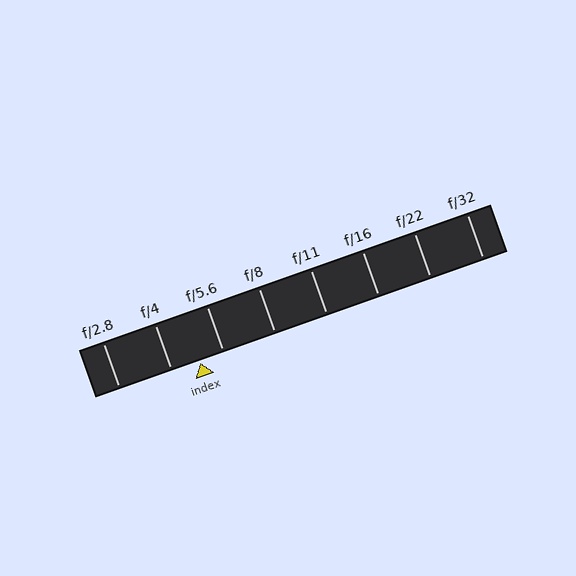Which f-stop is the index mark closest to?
The index mark is closest to f/5.6.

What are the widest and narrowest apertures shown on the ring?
The widest aperture shown is f/2.8 and the narrowest is f/32.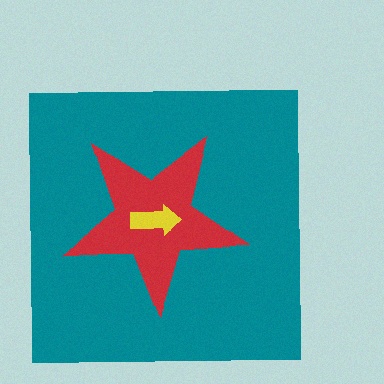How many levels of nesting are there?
3.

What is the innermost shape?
The yellow arrow.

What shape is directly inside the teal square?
The red star.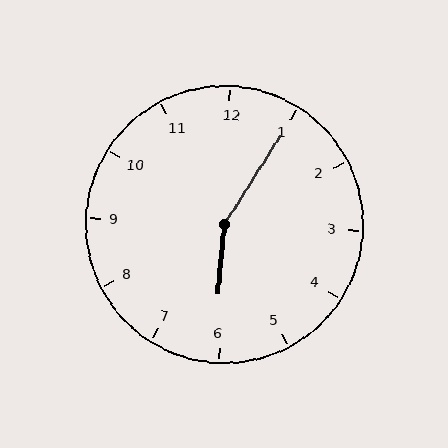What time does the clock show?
6:05.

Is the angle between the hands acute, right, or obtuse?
It is obtuse.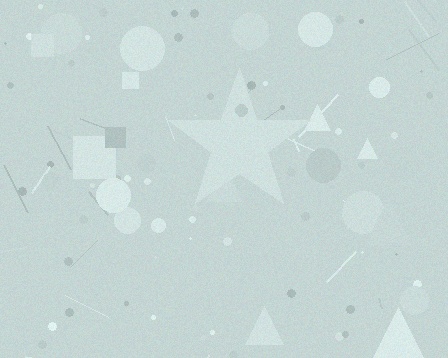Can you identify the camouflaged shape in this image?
The camouflaged shape is a star.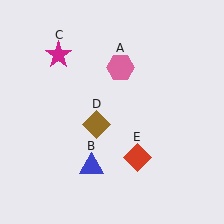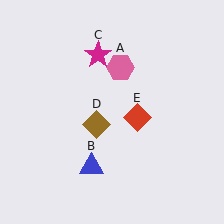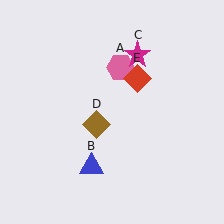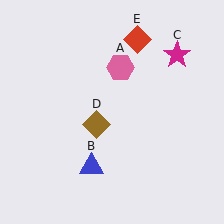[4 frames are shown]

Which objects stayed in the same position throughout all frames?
Pink hexagon (object A) and blue triangle (object B) and brown diamond (object D) remained stationary.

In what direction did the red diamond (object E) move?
The red diamond (object E) moved up.